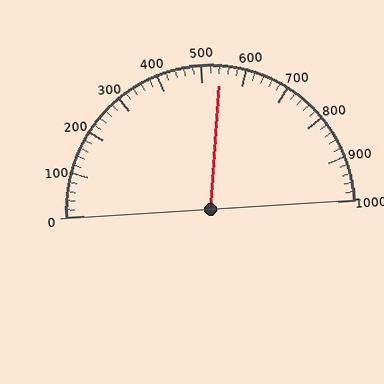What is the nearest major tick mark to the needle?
The nearest major tick mark is 500.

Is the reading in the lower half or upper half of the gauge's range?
The reading is in the upper half of the range (0 to 1000).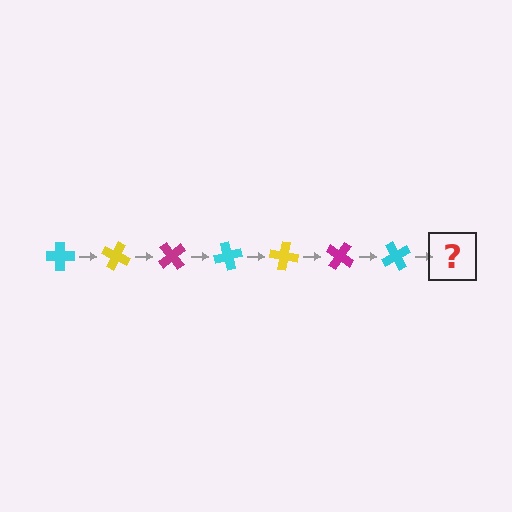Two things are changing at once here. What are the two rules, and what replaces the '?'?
The two rules are that it rotates 25 degrees each step and the color cycles through cyan, yellow, and magenta. The '?' should be a yellow cross, rotated 175 degrees from the start.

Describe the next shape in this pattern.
It should be a yellow cross, rotated 175 degrees from the start.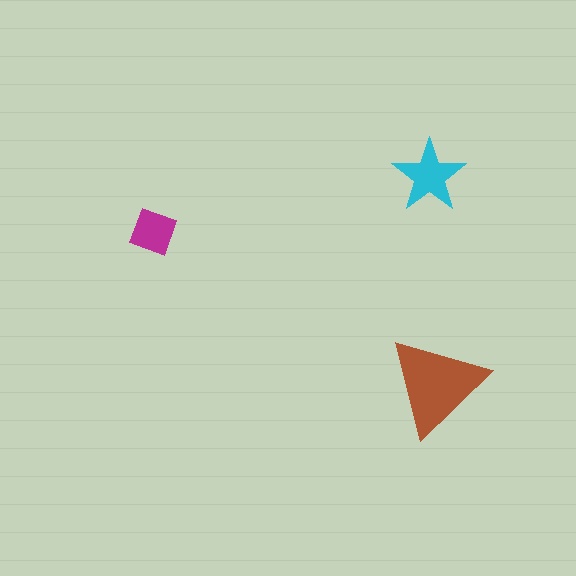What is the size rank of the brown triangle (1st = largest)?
1st.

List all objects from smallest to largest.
The magenta square, the cyan star, the brown triangle.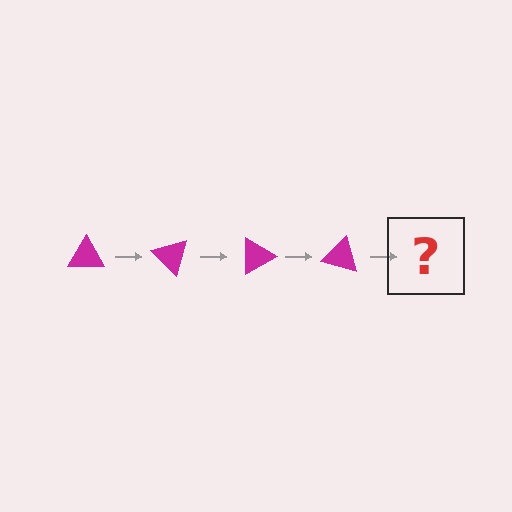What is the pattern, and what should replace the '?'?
The pattern is that the triangle rotates 45 degrees each step. The '?' should be a magenta triangle rotated 180 degrees.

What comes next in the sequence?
The next element should be a magenta triangle rotated 180 degrees.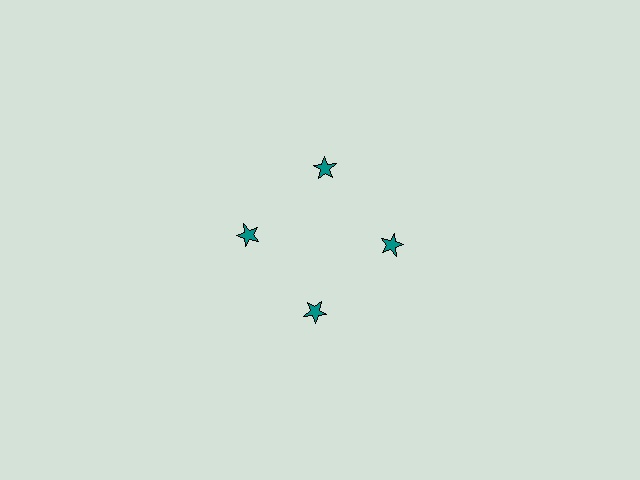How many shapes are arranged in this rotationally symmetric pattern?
There are 4 shapes, arranged in 4 groups of 1.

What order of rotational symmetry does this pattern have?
This pattern has 4-fold rotational symmetry.